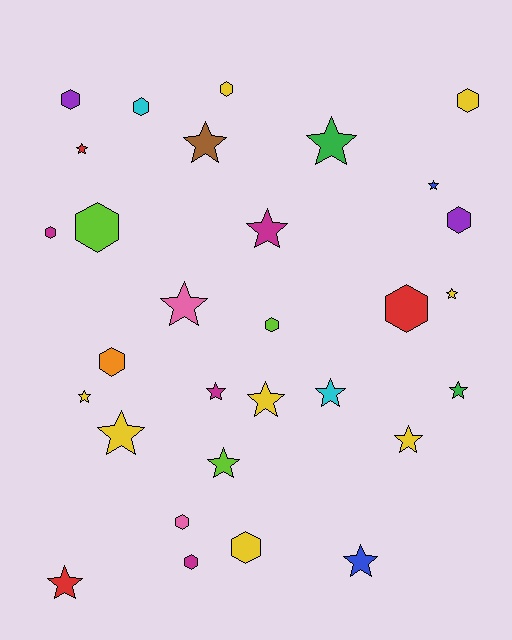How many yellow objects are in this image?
There are 8 yellow objects.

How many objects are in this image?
There are 30 objects.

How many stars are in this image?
There are 17 stars.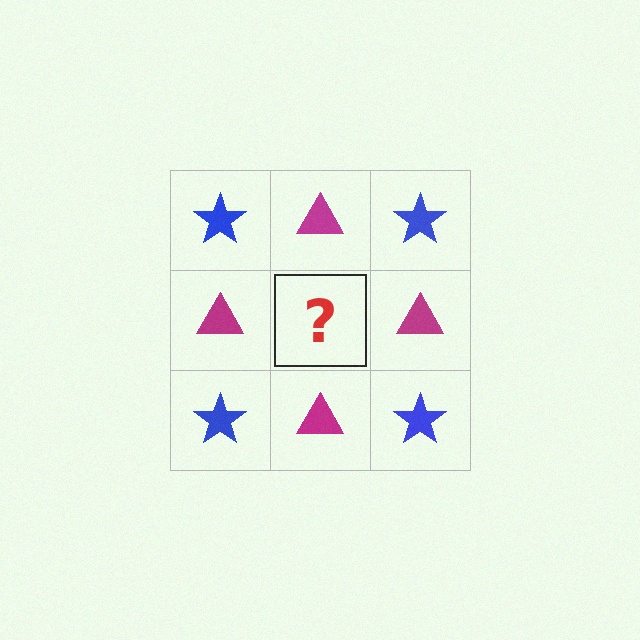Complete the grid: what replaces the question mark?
The question mark should be replaced with a blue star.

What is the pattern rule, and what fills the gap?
The rule is that it alternates blue star and magenta triangle in a checkerboard pattern. The gap should be filled with a blue star.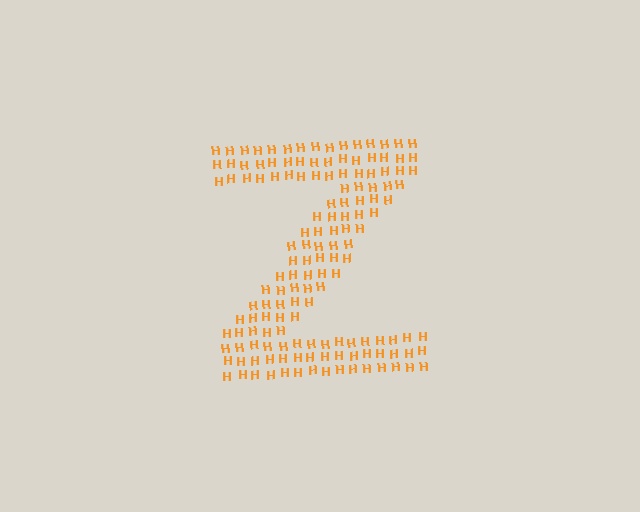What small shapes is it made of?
It is made of small letter H's.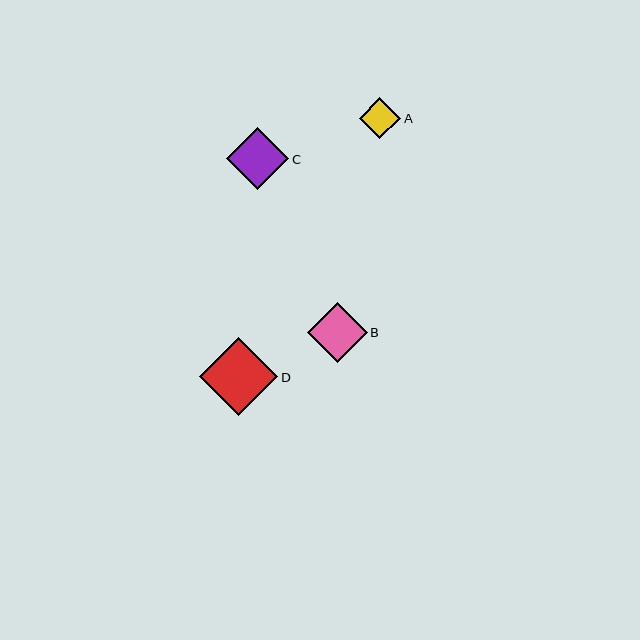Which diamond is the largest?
Diamond D is the largest with a size of approximately 78 pixels.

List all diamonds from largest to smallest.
From largest to smallest: D, C, B, A.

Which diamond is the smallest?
Diamond A is the smallest with a size of approximately 42 pixels.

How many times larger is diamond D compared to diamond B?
Diamond D is approximately 1.3 times the size of diamond B.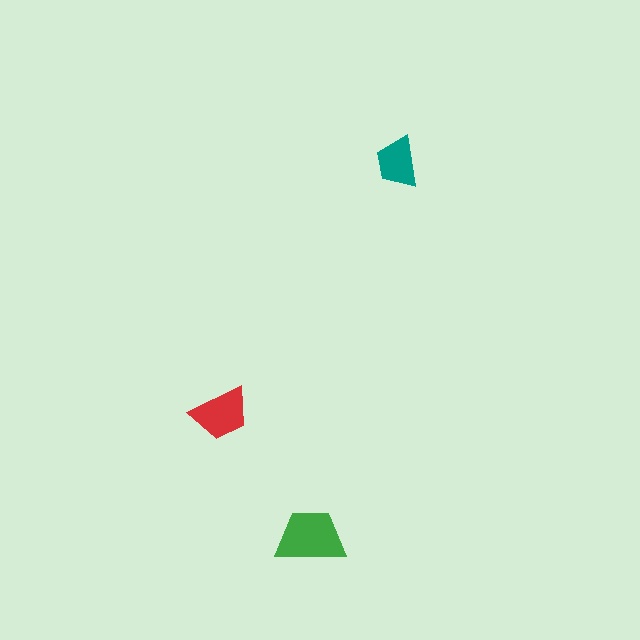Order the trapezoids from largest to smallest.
the green one, the red one, the teal one.